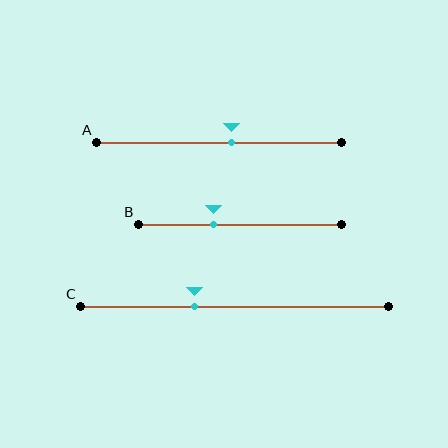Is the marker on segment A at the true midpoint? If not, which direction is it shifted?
No, the marker on segment A is shifted to the right by about 5% of the segment length.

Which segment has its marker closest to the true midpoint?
Segment A has its marker closest to the true midpoint.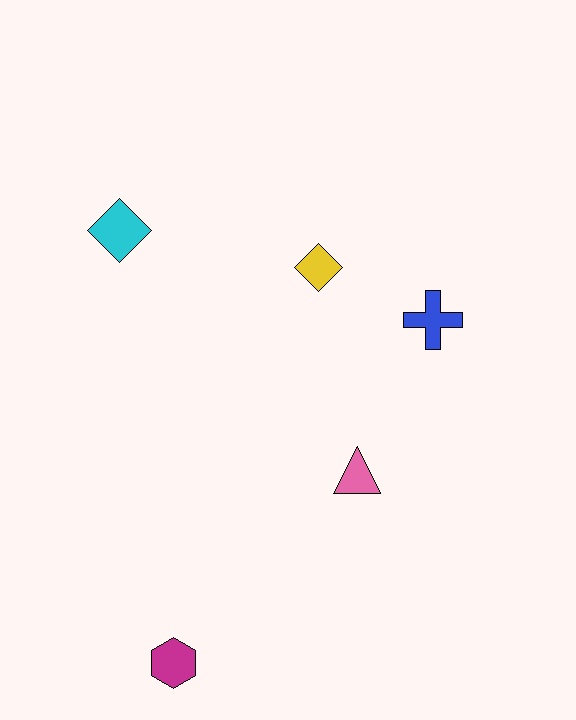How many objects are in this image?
There are 5 objects.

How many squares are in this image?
There are no squares.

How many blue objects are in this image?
There is 1 blue object.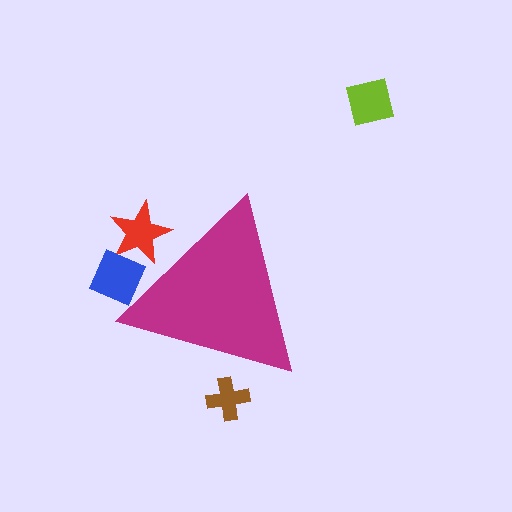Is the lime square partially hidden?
No, the lime square is fully visible.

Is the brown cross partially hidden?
Yes, the brown cross is partially hidden behind the magenta triangle.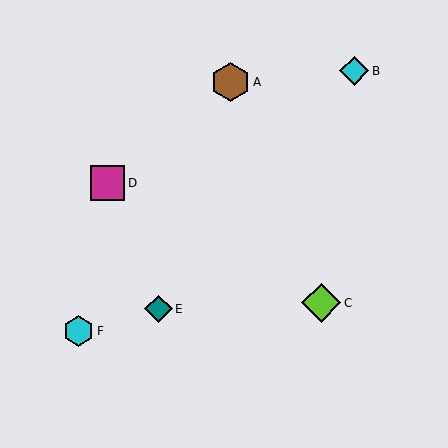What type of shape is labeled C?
Shape C is a lime diamond.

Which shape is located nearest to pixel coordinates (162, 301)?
The teal diamond (labeled E) at (158, 309) is nearest to that location.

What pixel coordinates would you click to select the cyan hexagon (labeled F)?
Click at (78, 331) to select the cyan hexagon F.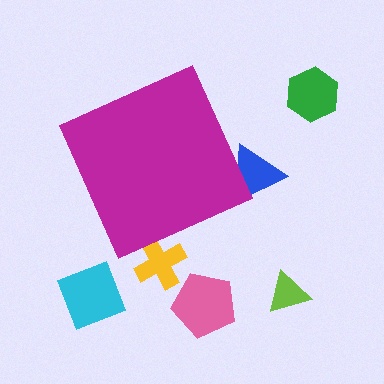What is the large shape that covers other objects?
A magenta diamond.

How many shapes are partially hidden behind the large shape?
2 shapes are partially hidden.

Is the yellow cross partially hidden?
Yes, the yellow cross is partially hidden behind the magenta diamond.